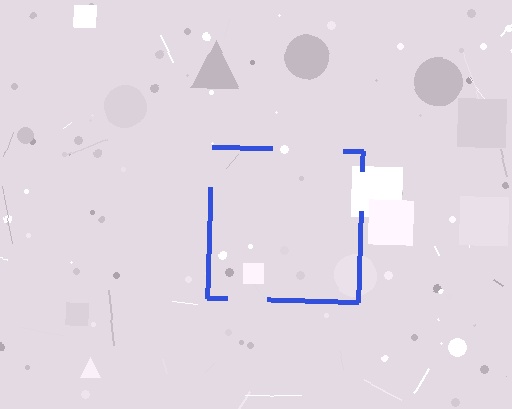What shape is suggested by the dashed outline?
The dashed outline suggests a square.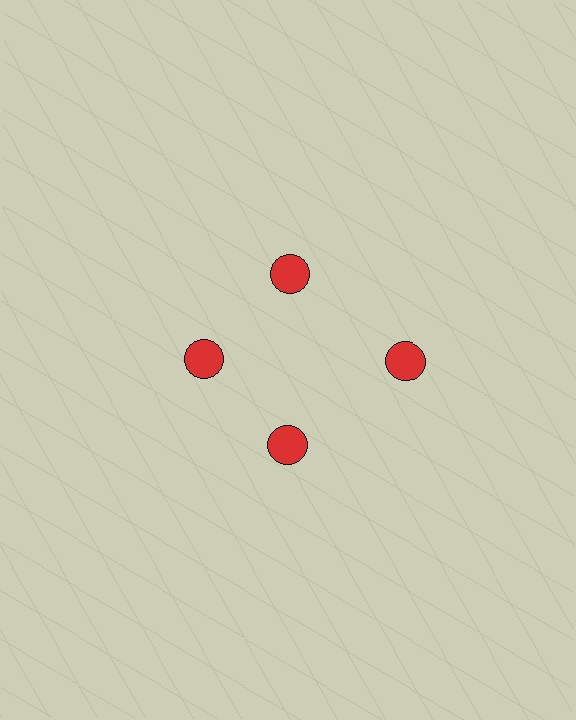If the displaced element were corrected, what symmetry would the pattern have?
It would have 4-fold rotational symmetry — the pattern would map onto itself every 90 degrees.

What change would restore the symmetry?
The symmetry would be restored by moving it inward, back onto the ring so that all 4 circles sit at equal angles and equal distance from the center.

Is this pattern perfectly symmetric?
No. The 4 red circles are arranged in a ring, but one element near the 3 o'clock position is pushed outward from the center, breaking the 4-fold rotational symmetry.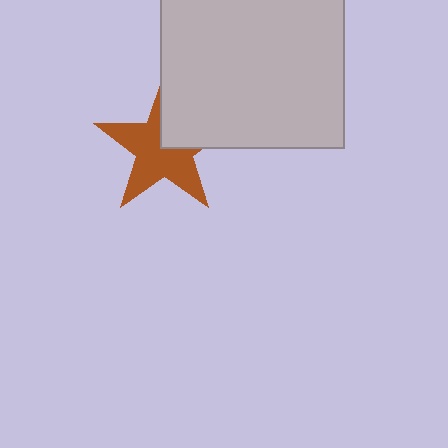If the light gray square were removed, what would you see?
You would see the complete brown star.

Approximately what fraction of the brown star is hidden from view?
Roughly 34% of the brown star is hidden behind the light gray square.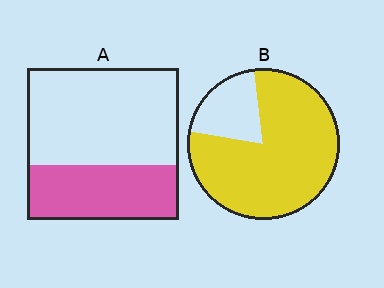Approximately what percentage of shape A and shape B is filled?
A is approximately 35% and B is approximately 80%.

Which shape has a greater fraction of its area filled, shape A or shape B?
Shape B.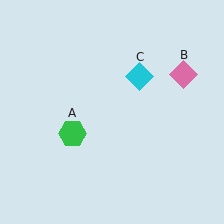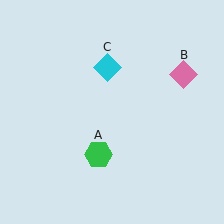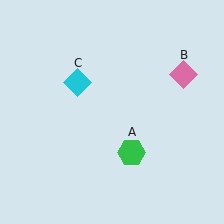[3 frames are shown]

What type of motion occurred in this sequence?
The green hexagon (object A), cyan diamond (object C) rotated counterclockwise around the center of the scene.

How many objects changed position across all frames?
2 objects changed position: green hexagon (object A), cyan diamond (object C).